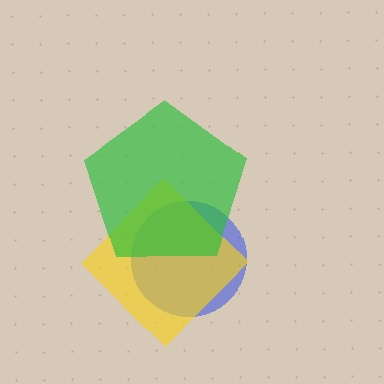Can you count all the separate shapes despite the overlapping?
Yes, there are 3 separate shapes.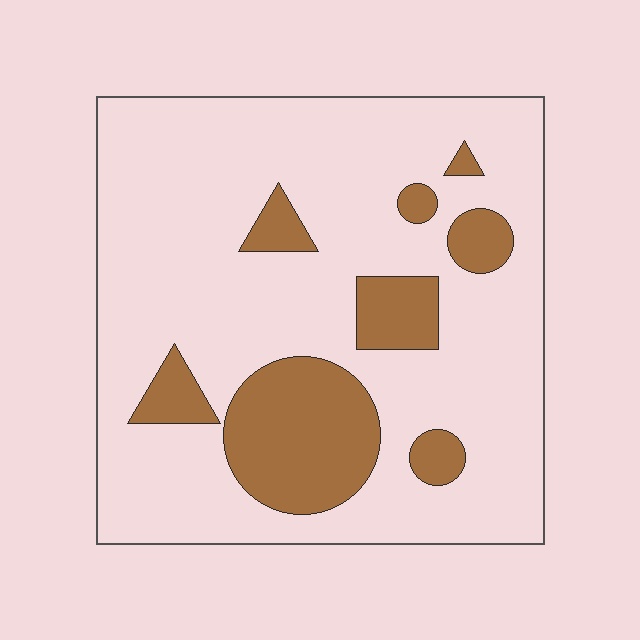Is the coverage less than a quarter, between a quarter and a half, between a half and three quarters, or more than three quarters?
Less than a quarter.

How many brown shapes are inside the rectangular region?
8.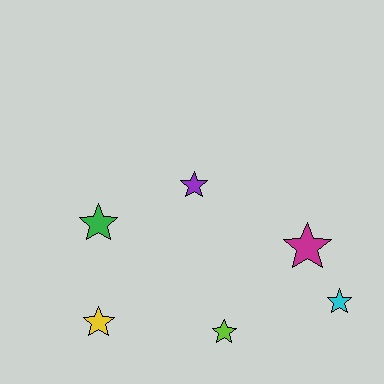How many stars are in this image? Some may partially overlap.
There are 6 stars.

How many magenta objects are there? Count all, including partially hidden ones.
There is 1 magenta object.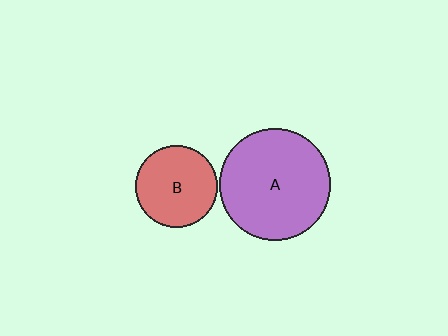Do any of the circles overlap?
No, none of the circles overlap.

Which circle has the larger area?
Circle A (purple).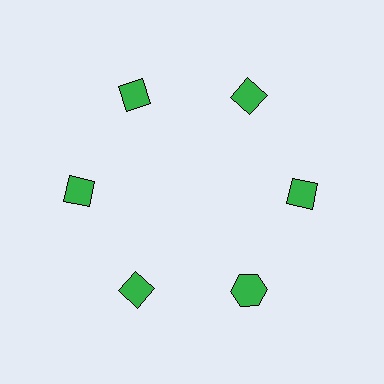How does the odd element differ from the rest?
It has a different shape: hexagon instead of diamond.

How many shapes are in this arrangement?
There are 6 shapes arranged in a ring pattern.